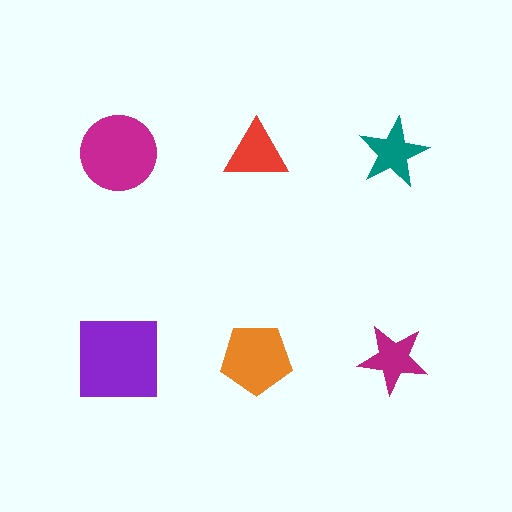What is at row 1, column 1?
A magenta circle.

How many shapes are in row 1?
3 shapes.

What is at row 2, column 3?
A magenta star.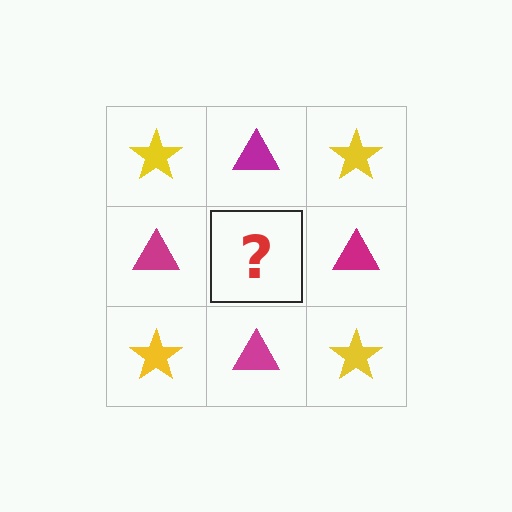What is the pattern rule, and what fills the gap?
The rule is that it alternates yellow star and magenta triangle in a checkerboard pattern. The gap should be filled with a yellow star.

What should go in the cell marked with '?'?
The missing cell should contain a yellow star.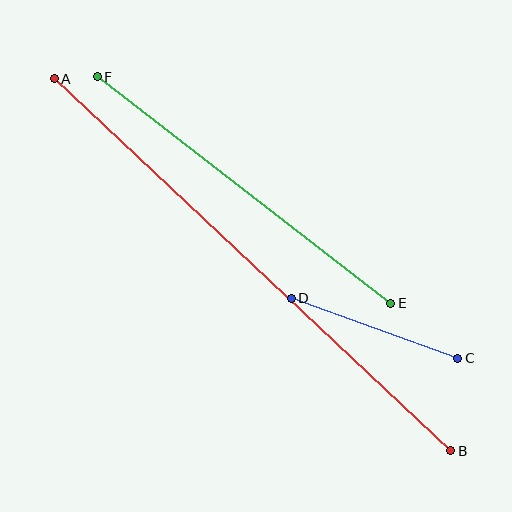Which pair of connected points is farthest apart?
Points A and B are farthest apart.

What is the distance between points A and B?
The distance is approximately 544 pixels.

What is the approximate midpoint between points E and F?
The midpoint is at approximately (244, 190) pixels.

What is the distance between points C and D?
The distance is approximately 177 pixels.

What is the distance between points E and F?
The distance is approximately 371 pixels.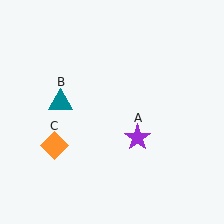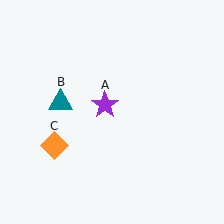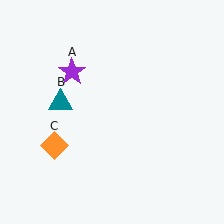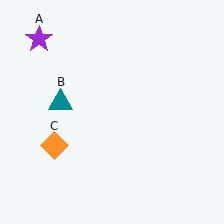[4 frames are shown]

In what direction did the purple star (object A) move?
The purple star (object A) moved up and to the left.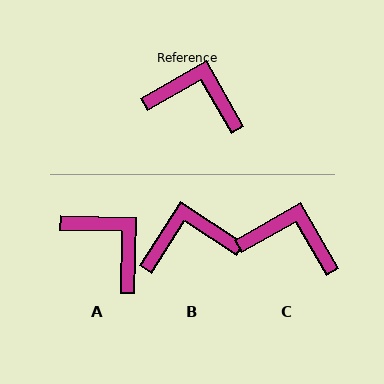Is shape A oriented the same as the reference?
No, it is off by about 31 degrees.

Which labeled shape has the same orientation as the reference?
C.